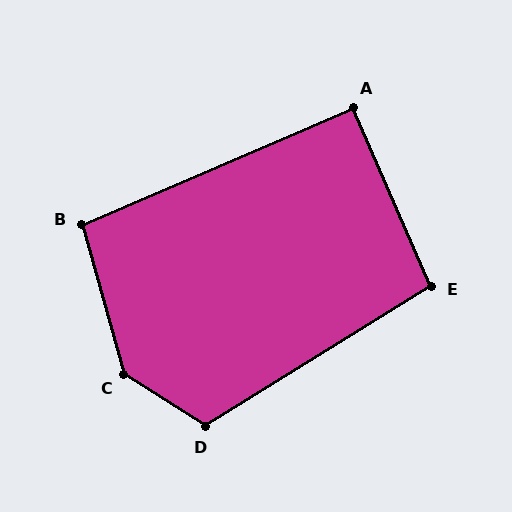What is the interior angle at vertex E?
Approximately 98 degrees (obtuse).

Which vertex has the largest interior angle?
C, at approximately 138 degrees.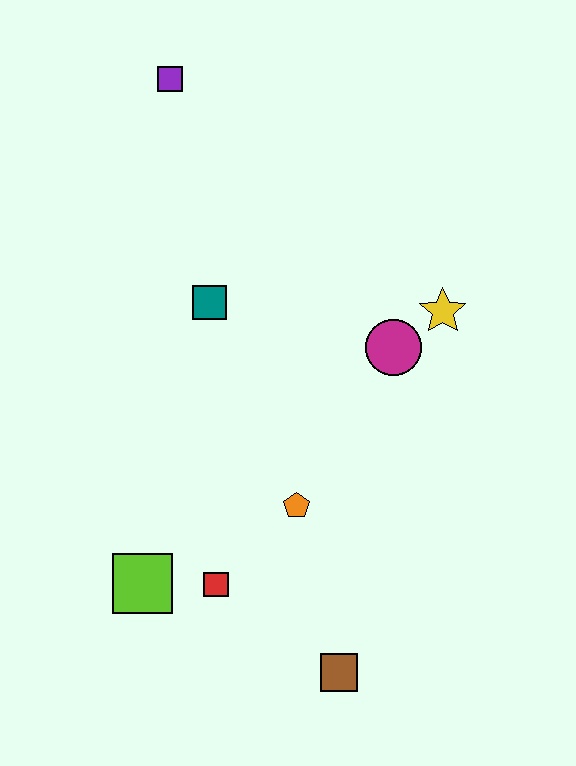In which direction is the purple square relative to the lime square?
The purple square is above the lime square.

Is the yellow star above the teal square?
No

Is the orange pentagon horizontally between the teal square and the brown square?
Yes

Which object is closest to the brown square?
The red square is closest to the brown square.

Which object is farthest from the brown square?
The purple square is farthest from the brown square.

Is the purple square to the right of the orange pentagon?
No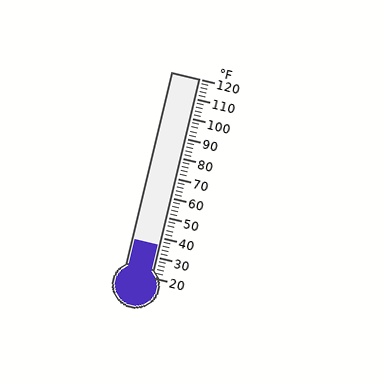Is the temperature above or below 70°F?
The temperature is below 70°F.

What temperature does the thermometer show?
The thermometer shows approximately 36°F.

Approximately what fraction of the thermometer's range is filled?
The thermometer is filled to approximately 15% of its range.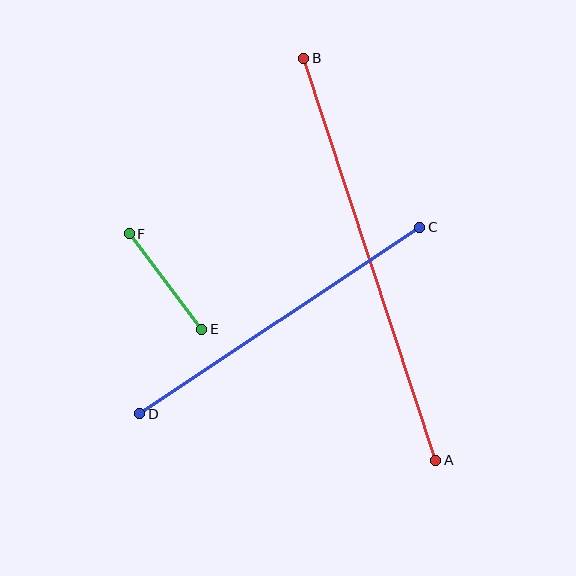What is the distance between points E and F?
The distance is approximately 120 pixels.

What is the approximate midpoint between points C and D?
The midpoint is at approximately (280, 320) pixels.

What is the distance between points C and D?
The distance is approximately 336 pixels.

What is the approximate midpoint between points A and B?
The midpoint is at approximately (370, 259) pixels.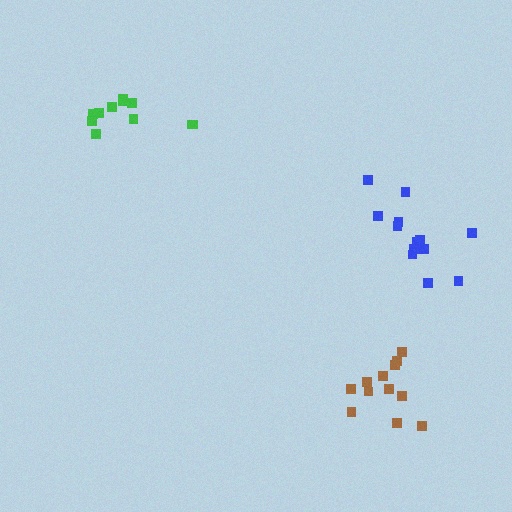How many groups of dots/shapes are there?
There are 3 groups.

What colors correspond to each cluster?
The clusters are colored: brown, blue, green.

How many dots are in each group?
Group 1: 12 dots, Group 2: 13 dots, Group 3: 11 dots (36 total).